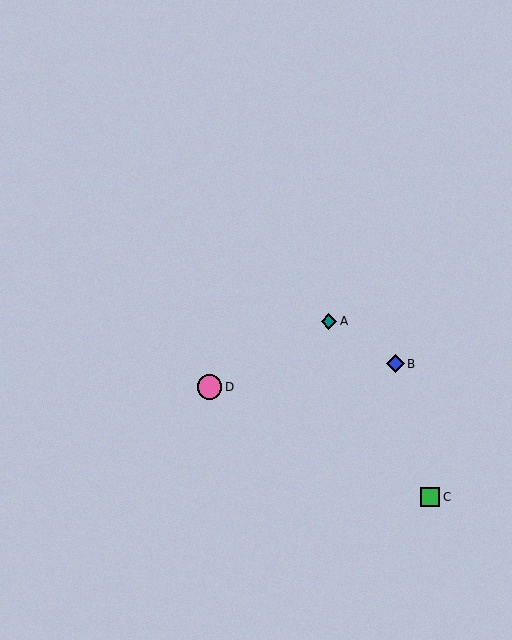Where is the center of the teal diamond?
The center of the teal diamond is at (329, 321).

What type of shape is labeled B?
Shape B is a blue diamond.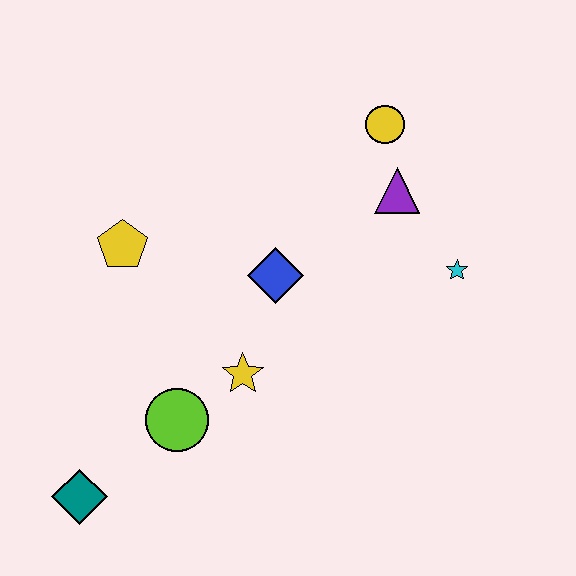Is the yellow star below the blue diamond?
Yes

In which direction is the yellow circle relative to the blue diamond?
The yellow circle is above the blue diamond.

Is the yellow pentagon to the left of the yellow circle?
Yes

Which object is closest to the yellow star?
The lime circle is closest to the yellow star.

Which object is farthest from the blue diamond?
The teal diamond is farthest from the blue diamond.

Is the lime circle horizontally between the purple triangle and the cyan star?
No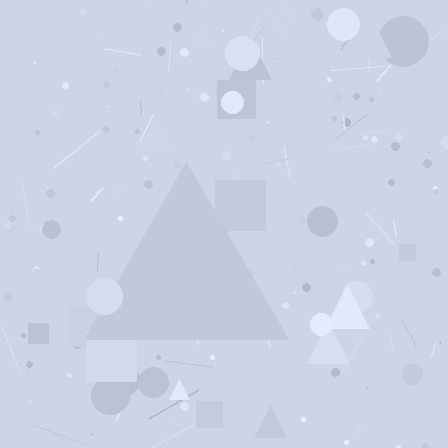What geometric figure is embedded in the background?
A triangle is embedded in the background.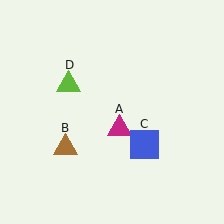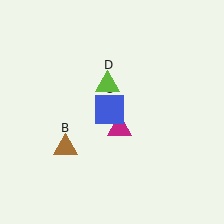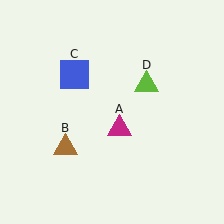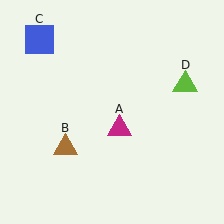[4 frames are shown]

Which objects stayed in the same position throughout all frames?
Magenta triangle (object A) and brown triangle (object B) remained stationary.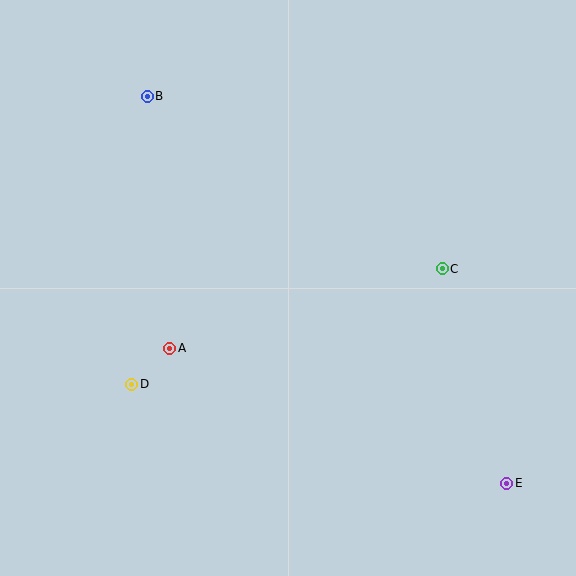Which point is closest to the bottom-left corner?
Point D is closest to the bottom-left corner.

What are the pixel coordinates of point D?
Point D is at (132, 384).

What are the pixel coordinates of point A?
Point A is at (170, 348).